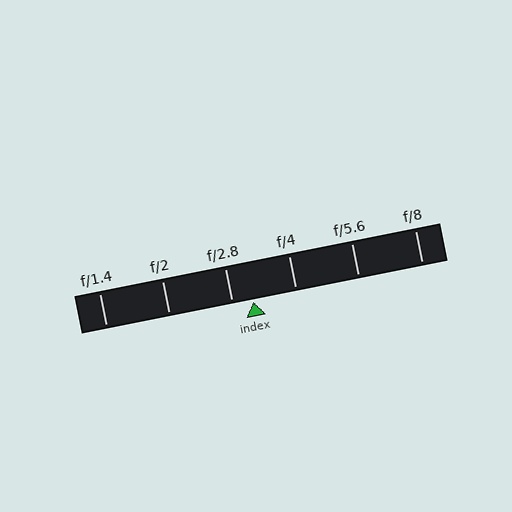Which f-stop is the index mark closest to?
The index mark is closest to f/2.8.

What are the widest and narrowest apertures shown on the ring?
The widest aperture shown is f/1.4 and the narrowest is f/8.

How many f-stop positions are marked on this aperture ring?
There are 6 f-stop positions marked.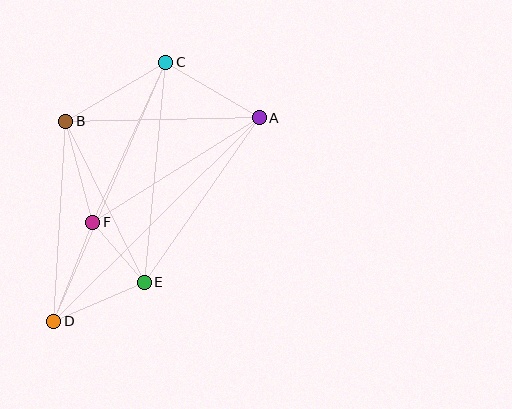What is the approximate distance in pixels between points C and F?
The distance between C and F is approximately 176 pixels.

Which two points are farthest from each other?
Points A and D are farthest from each other.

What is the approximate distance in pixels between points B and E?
The distance between B and E is approximately 179 pixels.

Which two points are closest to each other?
Points E and F are closest to each other.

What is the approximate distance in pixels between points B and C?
The distance between B and C is approximately 116 pixels.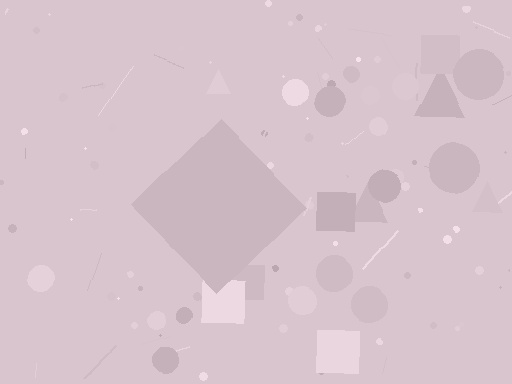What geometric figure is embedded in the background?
A diamond is embedded in the background.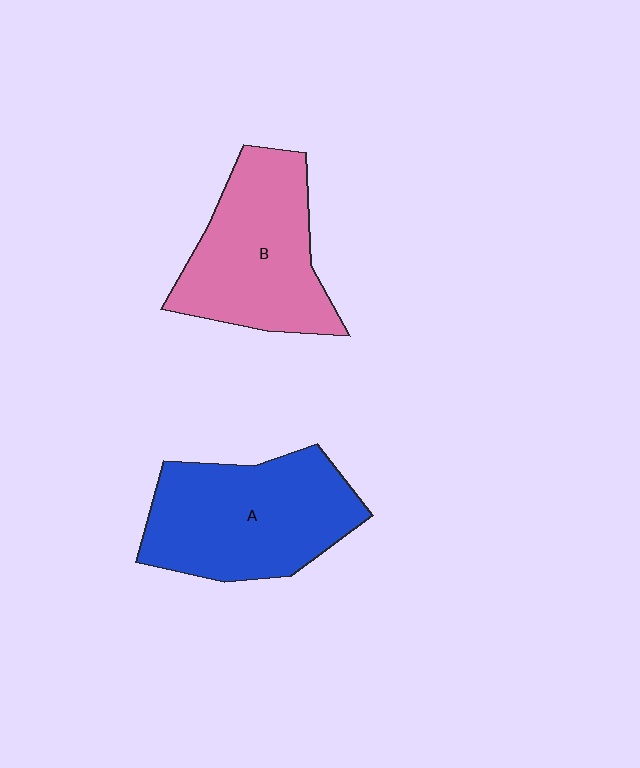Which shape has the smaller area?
Shape B (pink).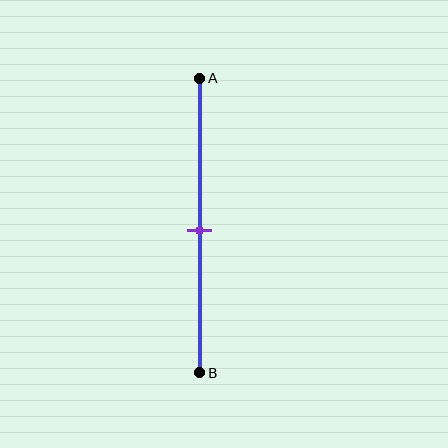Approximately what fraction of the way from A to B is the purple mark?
The purple mark is approximately 50% of the way from A to B.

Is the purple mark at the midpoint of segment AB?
Yes, the mark is approximately at the midpoint.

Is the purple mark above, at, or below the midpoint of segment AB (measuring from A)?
The purple mark is approximately at the midpoint of segment AB.